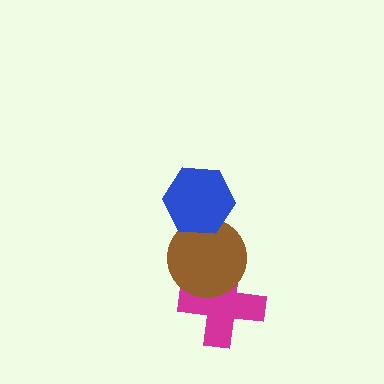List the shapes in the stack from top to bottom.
From top to bottom: the blue hexagon, the brown circle, the magenta cross.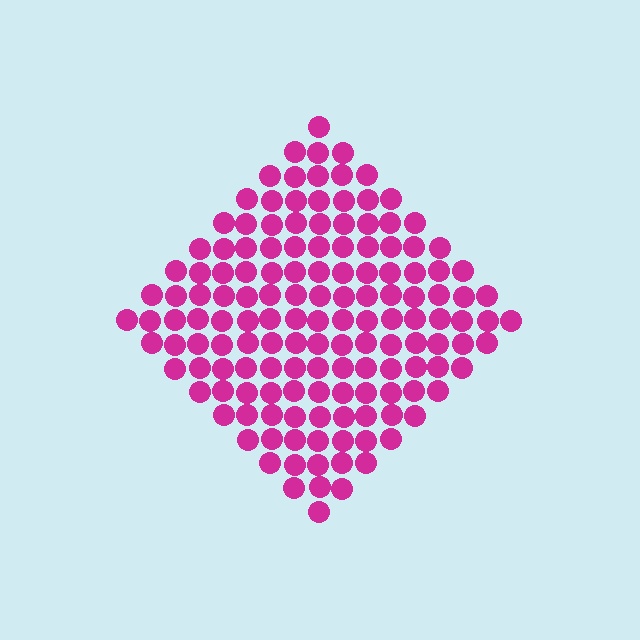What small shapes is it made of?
It is made of small circles.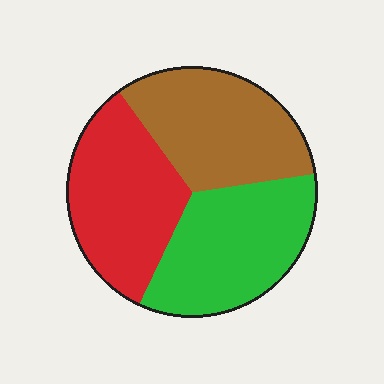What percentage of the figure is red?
Red covers around 35% of the figure.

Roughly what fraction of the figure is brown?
Brown takes up about one third (1/3) of the figure.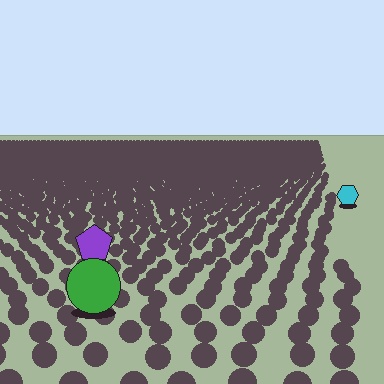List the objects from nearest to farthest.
From nearest to farthest: the green circle, the purple pentagon, the cyan hexagon.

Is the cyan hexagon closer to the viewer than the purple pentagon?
No. The purple pentagon is closer — you can tell from the texture gradient: the ground texture is coarser near it.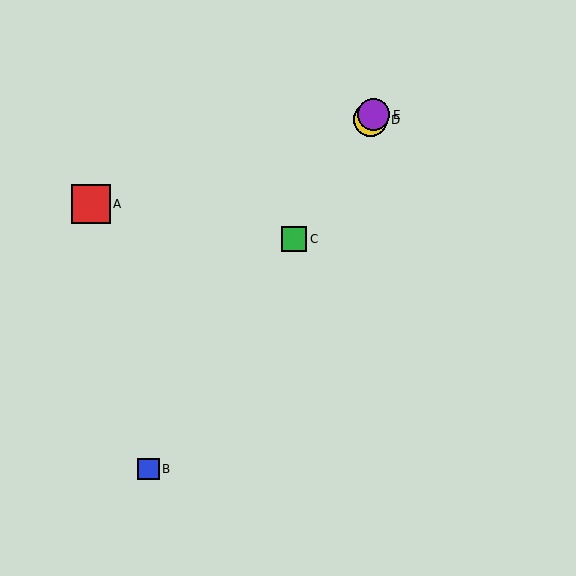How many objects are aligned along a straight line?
4 objects (B, C, D, E) are aligned along a straight line.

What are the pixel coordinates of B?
Object B is at (148, 469).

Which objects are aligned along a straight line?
Objects B, C, D, E are aligned along a straight line.